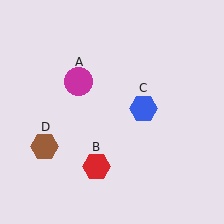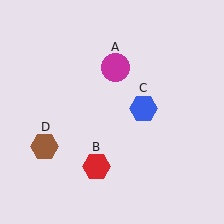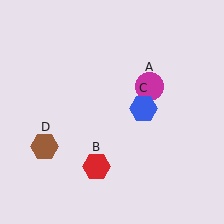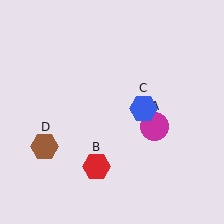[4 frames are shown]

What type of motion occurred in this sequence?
The magenta circle (object A) rotated clockwise around the center of the scene.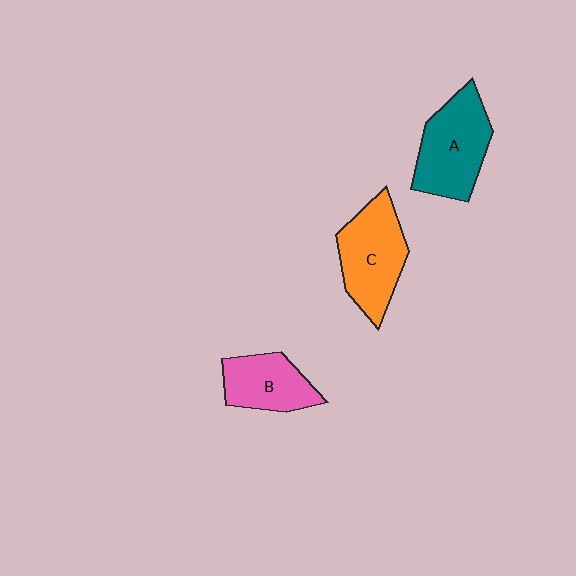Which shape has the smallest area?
Shape B (pink).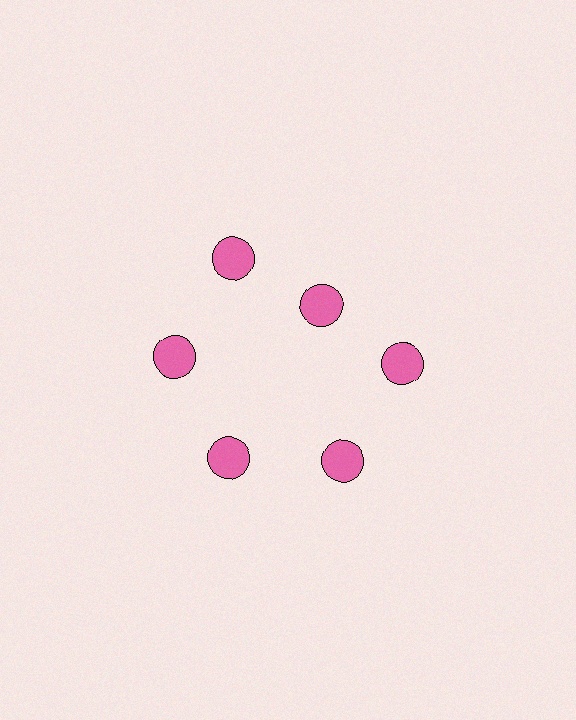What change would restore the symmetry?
The symmetry would be restored by moving it outward, back onto the ring so that all 6 circles sit at equal angles and equal distance from the center.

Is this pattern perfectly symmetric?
No. The 6 pink circles are arranged in a ring, but one element near the 1 o'clock position is pulled inward toward the center, breaking the 6-fold rotational symmetry.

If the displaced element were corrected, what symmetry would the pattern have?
It would have 6-fold rotational symmetry — the pattern would map onto itself every 60 degrees.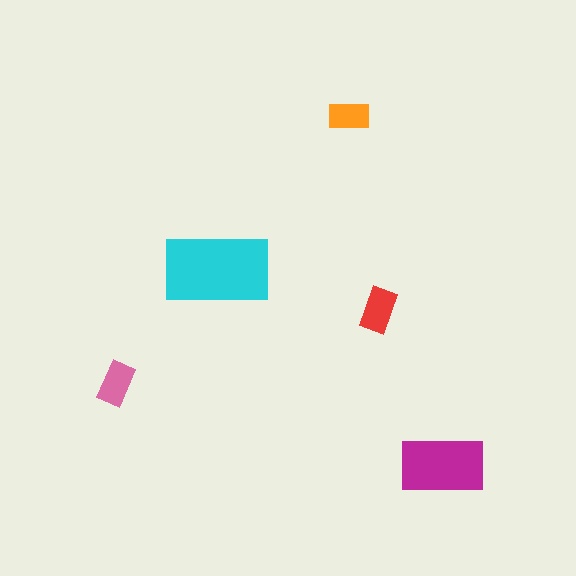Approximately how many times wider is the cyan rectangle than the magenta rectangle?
About 1.5 times wider.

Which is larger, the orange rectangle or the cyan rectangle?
The cyan one.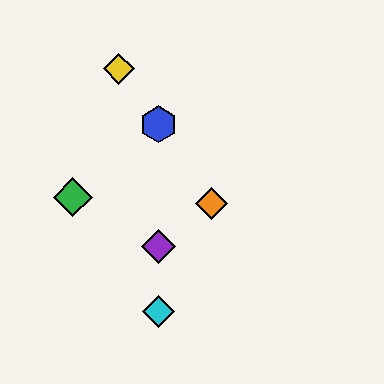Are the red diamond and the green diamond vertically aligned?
No, the red diamond is at x≈158 and the green diamond is at x≈73.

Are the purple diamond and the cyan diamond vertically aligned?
Yes, both are at x≈158.